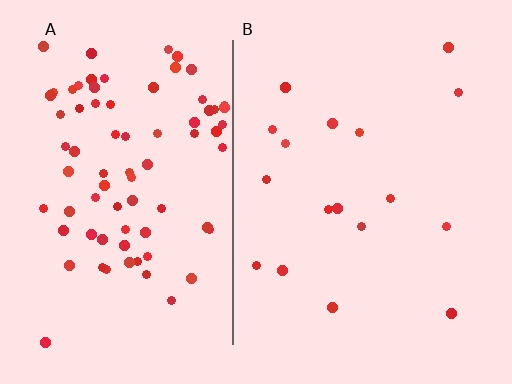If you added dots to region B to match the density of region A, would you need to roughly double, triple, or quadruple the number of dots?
Approximately quadruple.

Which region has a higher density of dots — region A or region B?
A (the left).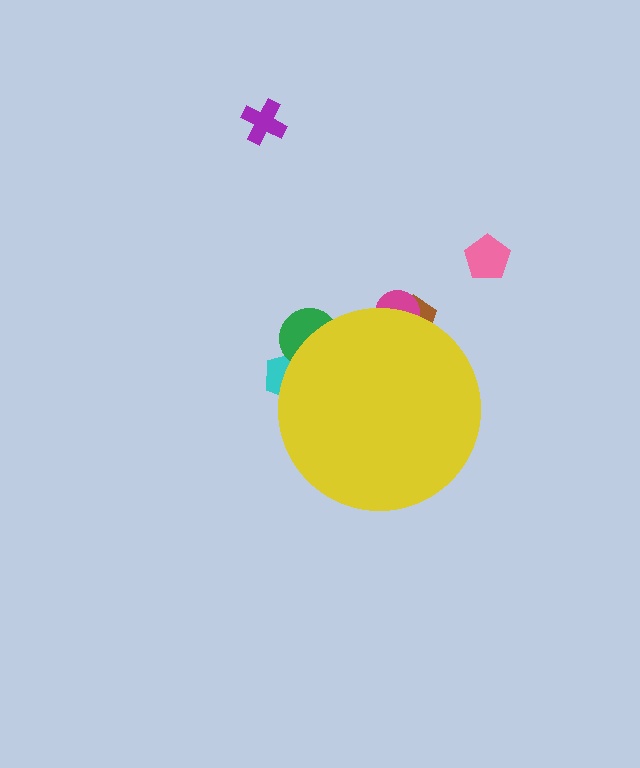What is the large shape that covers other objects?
A yellow circle.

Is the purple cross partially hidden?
No, the purple cross is fully visible.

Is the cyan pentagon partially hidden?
Yes, the cyan pentagon is partially hidden behind the yellow circle.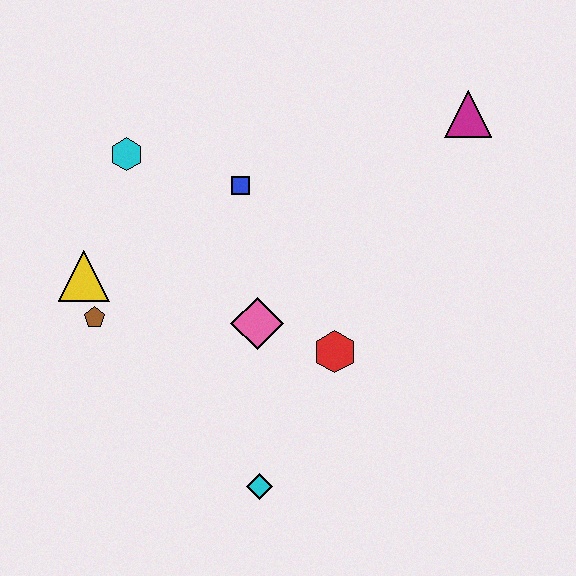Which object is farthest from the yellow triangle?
The magenta triangle is farthest from the yellow triangle.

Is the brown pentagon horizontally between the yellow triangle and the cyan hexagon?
Yes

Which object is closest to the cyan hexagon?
The blue square is closest to the cyan hexagon.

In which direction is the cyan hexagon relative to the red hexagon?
The cyan hexagon is to the left of the red hexagon.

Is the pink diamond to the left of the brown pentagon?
No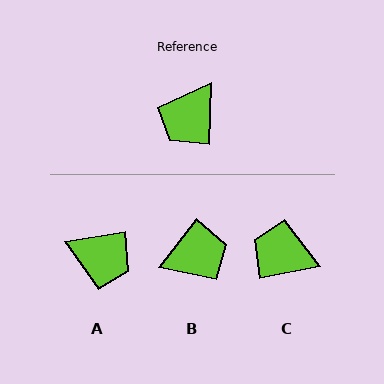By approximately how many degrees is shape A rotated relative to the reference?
Approximately 100 degrees counter-clockwise.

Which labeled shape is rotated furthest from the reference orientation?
B, about 144 degrees away.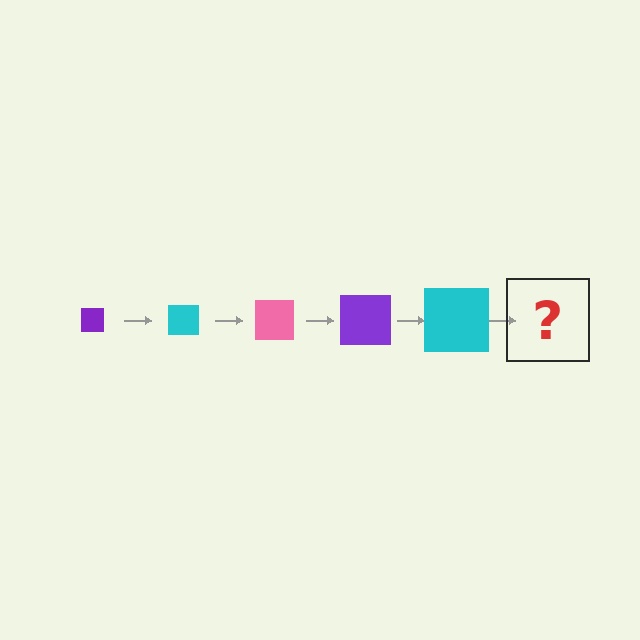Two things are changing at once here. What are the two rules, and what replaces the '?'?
The two rules are that the square grows larger each step and the color cycles through purple, cyan, and pink. The '?' should be a pink square, larger than the previous one.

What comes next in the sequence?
The next element should be a pink square, larger than the previous one.